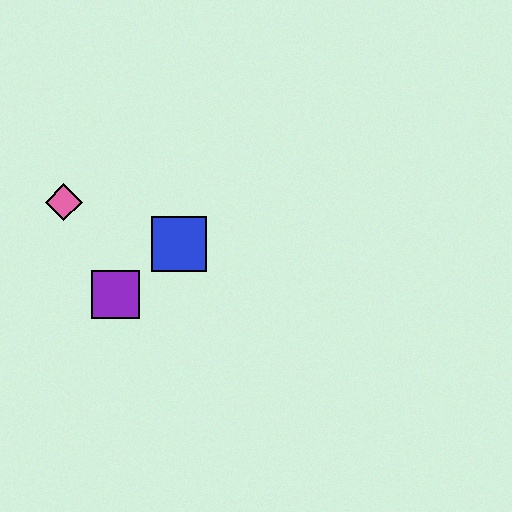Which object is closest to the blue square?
The purple square is closest to the blue square.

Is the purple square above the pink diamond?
No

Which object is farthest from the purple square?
The pink diamond is farthest from the purple square.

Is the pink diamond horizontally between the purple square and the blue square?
No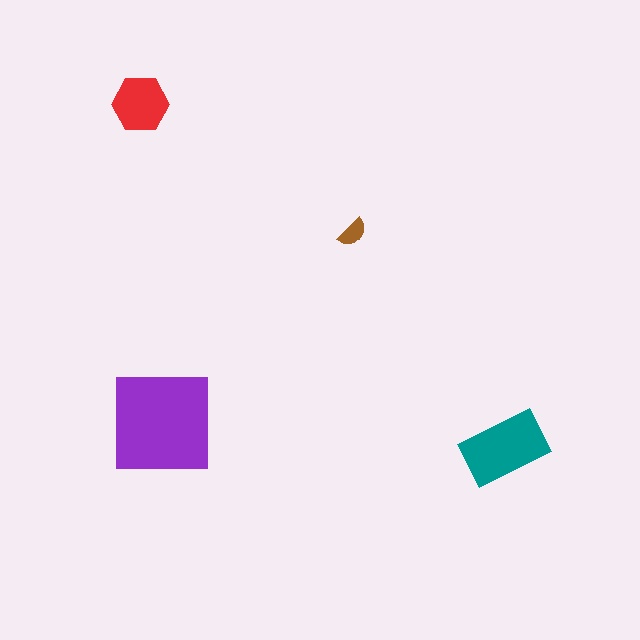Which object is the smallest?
The brown semicircle.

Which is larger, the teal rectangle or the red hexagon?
The teal rectangle.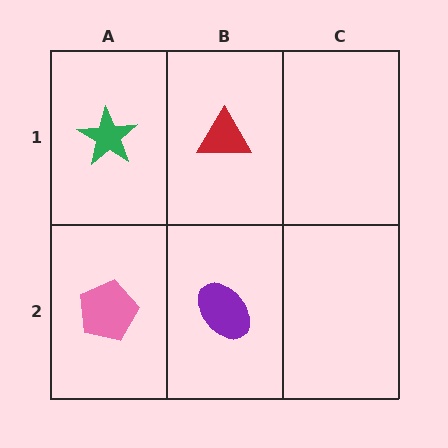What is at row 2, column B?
A purple ellipse.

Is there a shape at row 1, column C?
No, that cell is empty.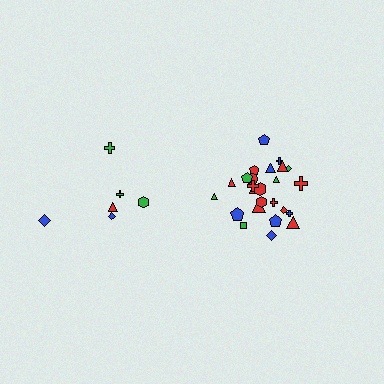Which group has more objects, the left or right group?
The right group.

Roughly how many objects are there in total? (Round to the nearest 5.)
Roughly 30 objects in total.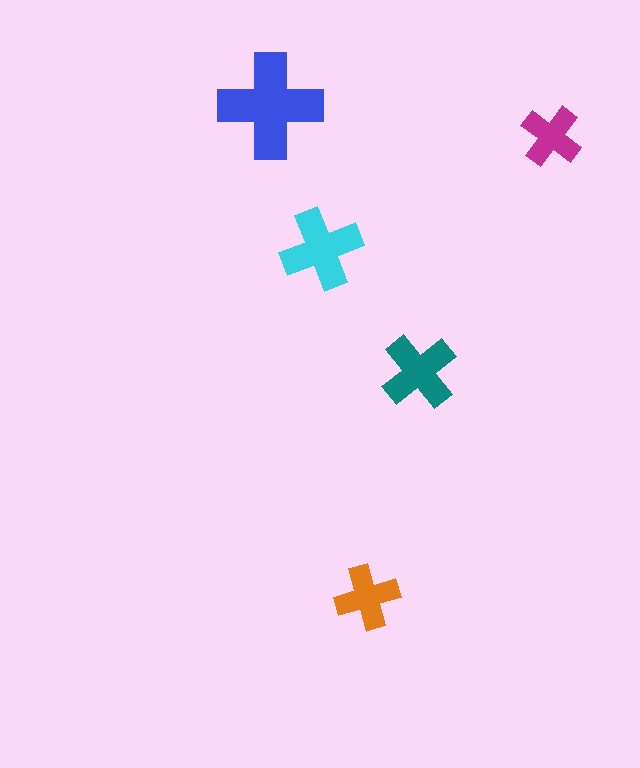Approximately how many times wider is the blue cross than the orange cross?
About 1.5 times wider.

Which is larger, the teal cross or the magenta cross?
The teal one.